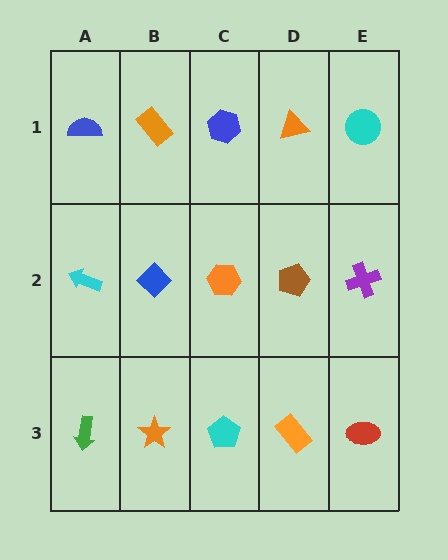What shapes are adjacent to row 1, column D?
A brown pentagon (row 2, column D), a blue hexagon (row 1, column C), a cyan circle (row 1, column E).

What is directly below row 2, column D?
An orange rectangle.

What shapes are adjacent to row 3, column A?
A cyan arrow (row 2, column A), an orange star (row 3, column B).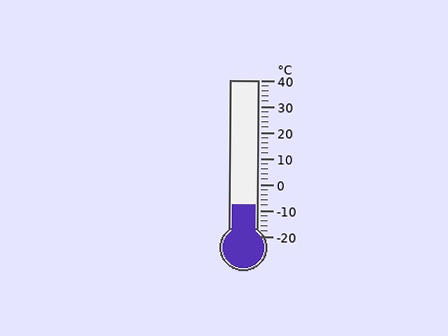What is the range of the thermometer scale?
The thermometer scale ranges from -20°C to 40°C.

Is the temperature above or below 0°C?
The temperature is below 0°C.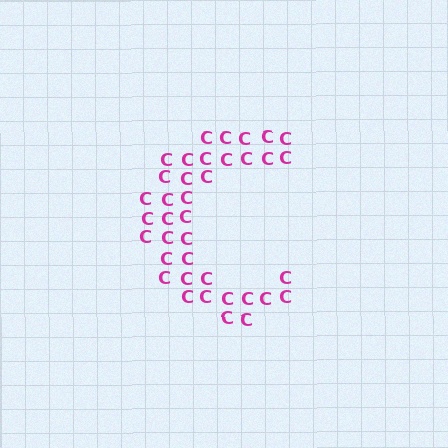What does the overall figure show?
The overall figure shows the letter C.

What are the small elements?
The small elements are letter C's.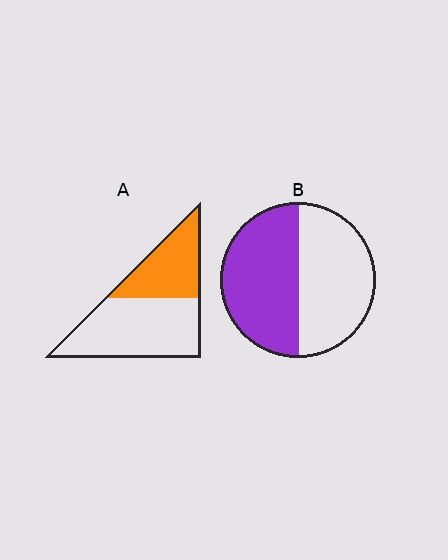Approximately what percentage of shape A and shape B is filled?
A is approximately 40% and B is approximately 50%.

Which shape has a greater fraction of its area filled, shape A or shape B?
Shape B.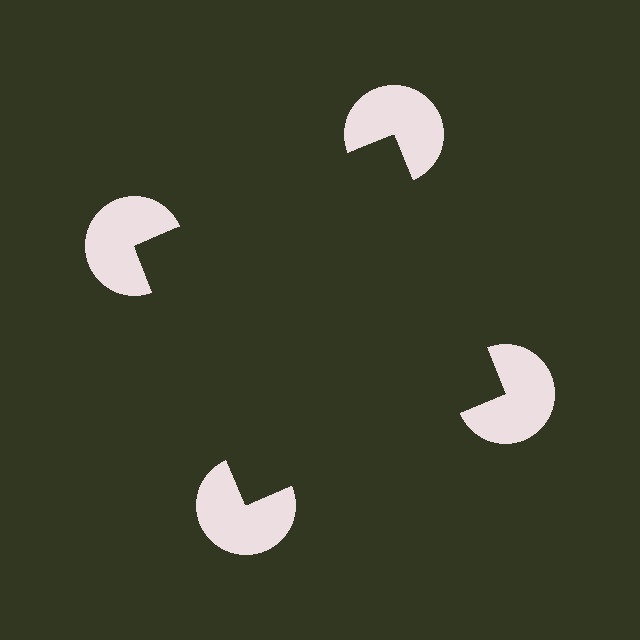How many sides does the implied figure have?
4 sides.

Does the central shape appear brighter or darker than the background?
It typically appears slightly darker than the background, even though no actual brightness change is drawn.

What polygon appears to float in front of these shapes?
An illusory square — its edges are inferred from the aligned wedge cuts in the pac-man discs, not physically drawn.